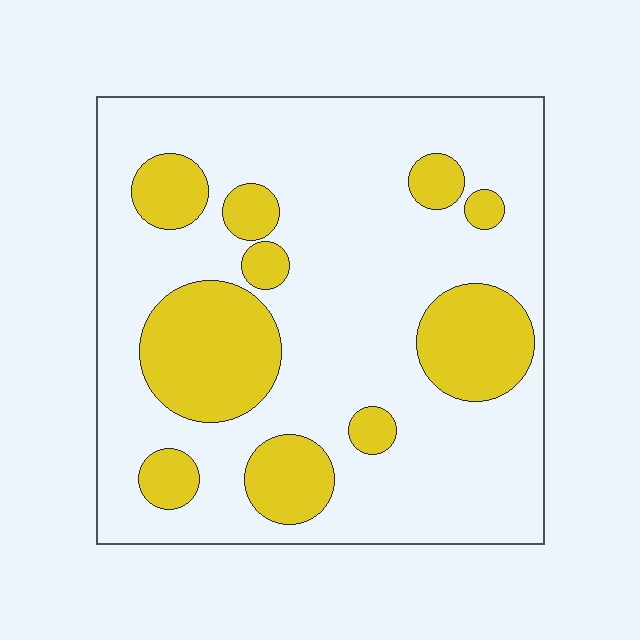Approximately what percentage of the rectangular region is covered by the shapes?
Approximately 25%.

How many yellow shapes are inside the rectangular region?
10.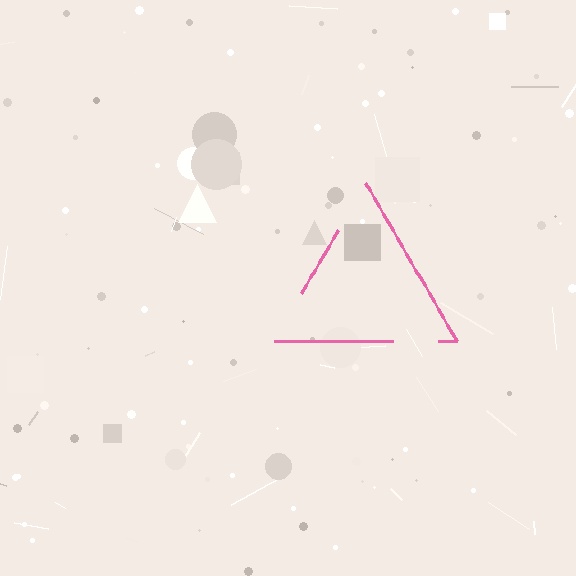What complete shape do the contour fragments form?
The contour fragments form a triangle.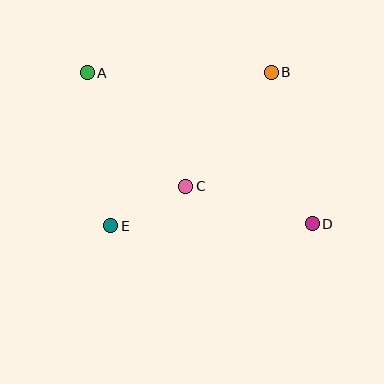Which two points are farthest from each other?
Points A and D are farthest from each other.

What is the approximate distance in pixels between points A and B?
The distance between A and B is approximately 184 pixels.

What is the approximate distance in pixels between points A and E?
The distance between A and E is approximately 154 pixels.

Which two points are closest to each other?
Points C and E are closest to each other.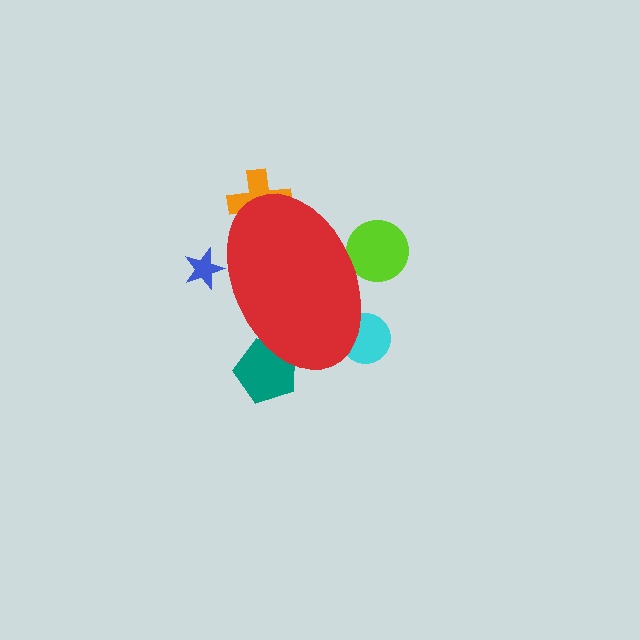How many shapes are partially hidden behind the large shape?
5 shapes are partially hidden.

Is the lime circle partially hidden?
Yes, the lime circle is partially hidden behind the red ellipse.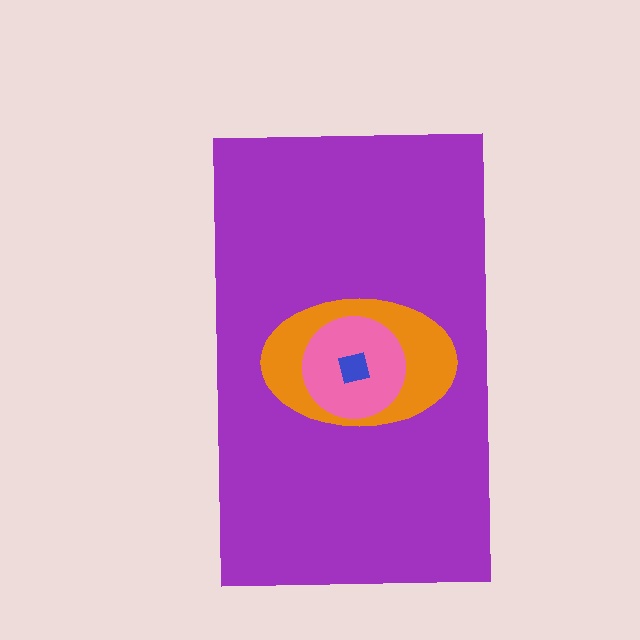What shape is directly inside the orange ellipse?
The pink circle.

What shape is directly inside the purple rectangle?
The orange ellipse.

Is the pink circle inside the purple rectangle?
Yes.